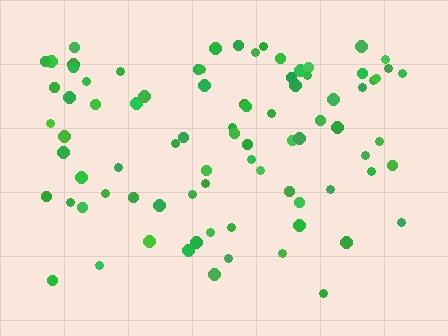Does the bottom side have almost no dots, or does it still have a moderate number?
Still a moderate number, just noticeably fewer than the top.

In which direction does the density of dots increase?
From bottom to top, with the top side densest.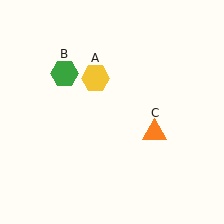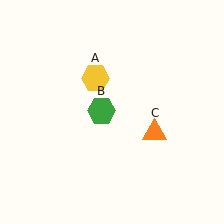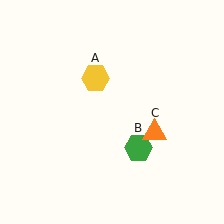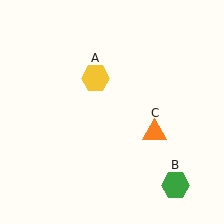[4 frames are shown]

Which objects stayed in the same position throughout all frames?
Yellow hexagon (object A) and orange triangle (object C) remained stationary.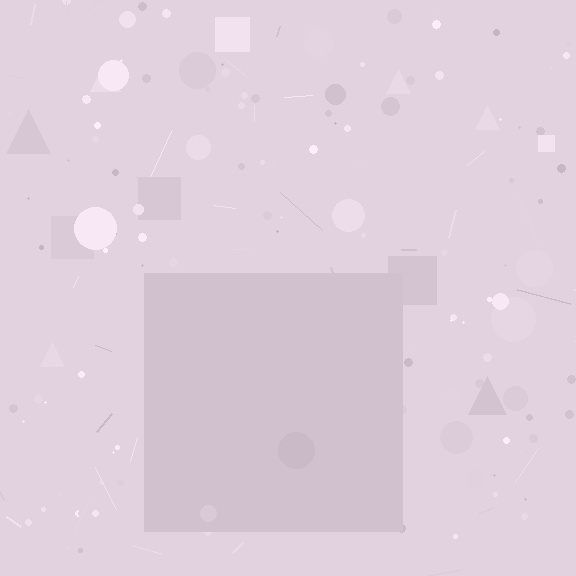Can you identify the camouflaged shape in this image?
The camouflaged shape is a square.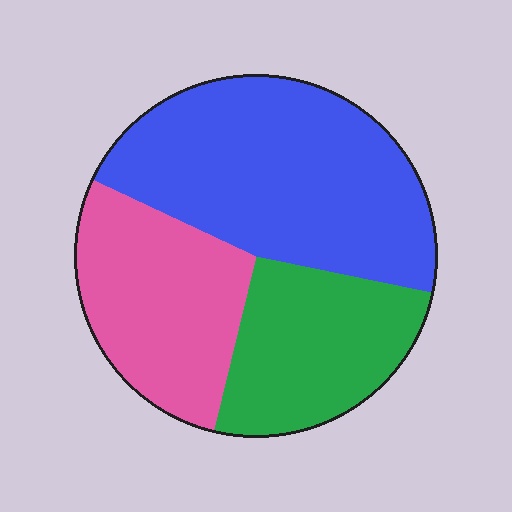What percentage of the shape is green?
Green takes up about one quarter (1/4) of the shape.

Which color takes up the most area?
Blue, at roughly 45%.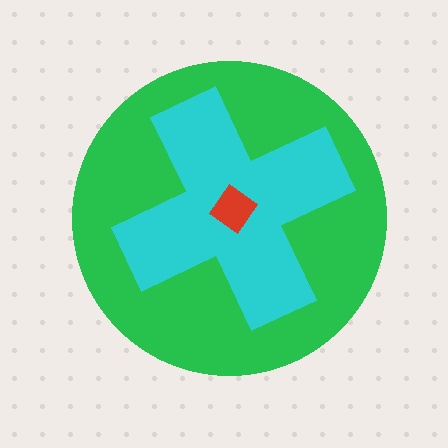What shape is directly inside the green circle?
The cyan cross.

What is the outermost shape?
The green circle.